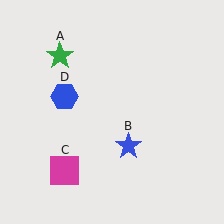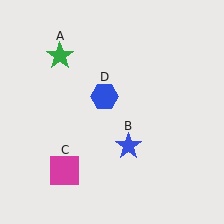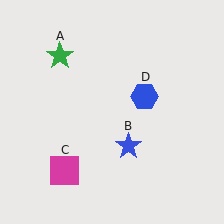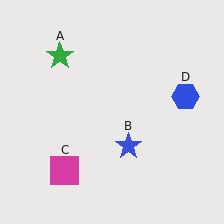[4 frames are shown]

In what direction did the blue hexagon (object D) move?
The blue hexagon (object D) moved right.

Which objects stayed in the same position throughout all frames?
Green star (object A) and blue star (object B) and magenta square (object C) remained stationary.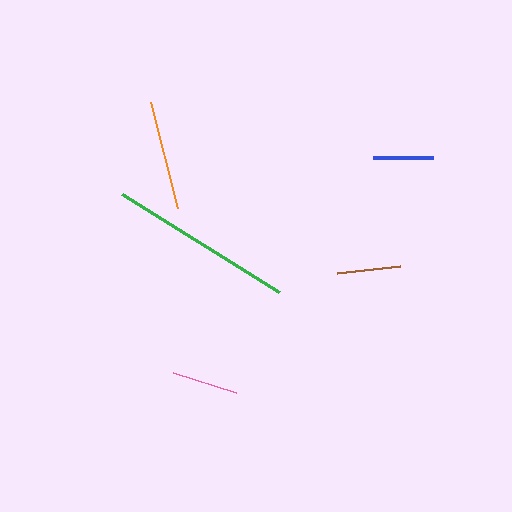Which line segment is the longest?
The green line is the longest at approximately 185 pixels.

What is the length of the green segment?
The green segment is approximately 185 pixels long.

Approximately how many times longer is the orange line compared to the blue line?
The orange line is approximately 1.8 times the length of the blue line.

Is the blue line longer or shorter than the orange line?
The orange line is longer than the blue line.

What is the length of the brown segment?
The brown segment is approximately 63 pixels long.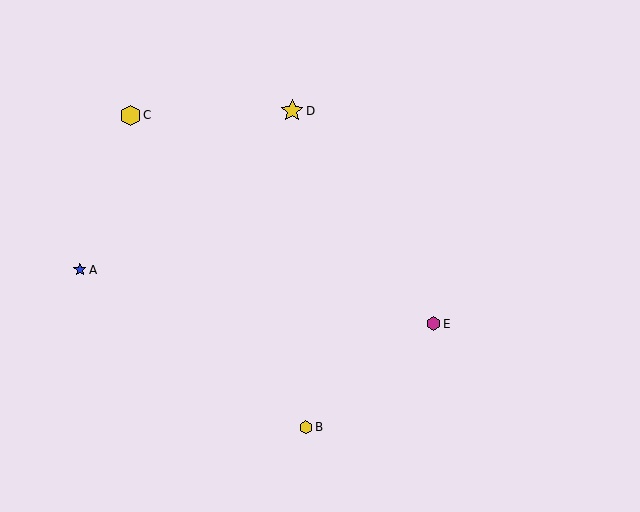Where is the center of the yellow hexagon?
The center of the yellow hexagon is at (130, 115).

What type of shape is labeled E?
Shape E is a magenta hexagon.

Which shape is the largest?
The yellow star (labeled D) is the largest.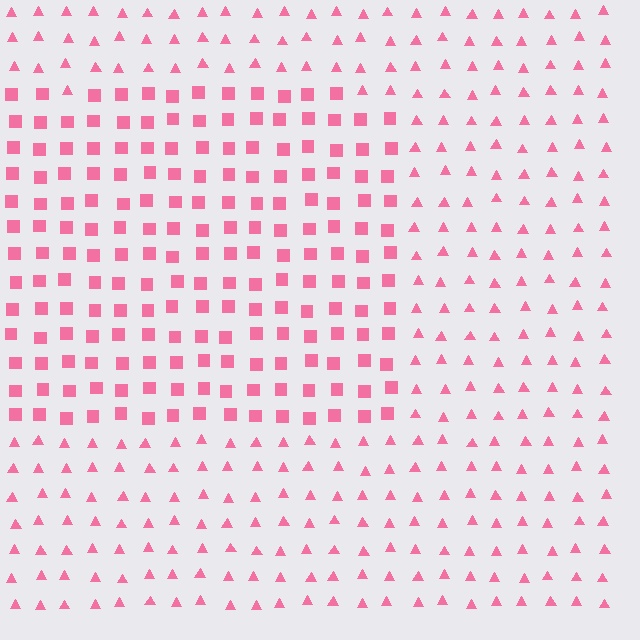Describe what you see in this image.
The image is filled with small pink elements arranged in a uniform grid. A rectangle-shaped region contains squares, while the surrounding area contains triangles. The boundary is defined purely by the change in element shape.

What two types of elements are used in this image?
The image uses squares inside the rectangle region and triangles outside it.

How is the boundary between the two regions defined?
The boundary is defined by a change in element shape: squares inside vs. triangles outside. All elements share the same color and spacing.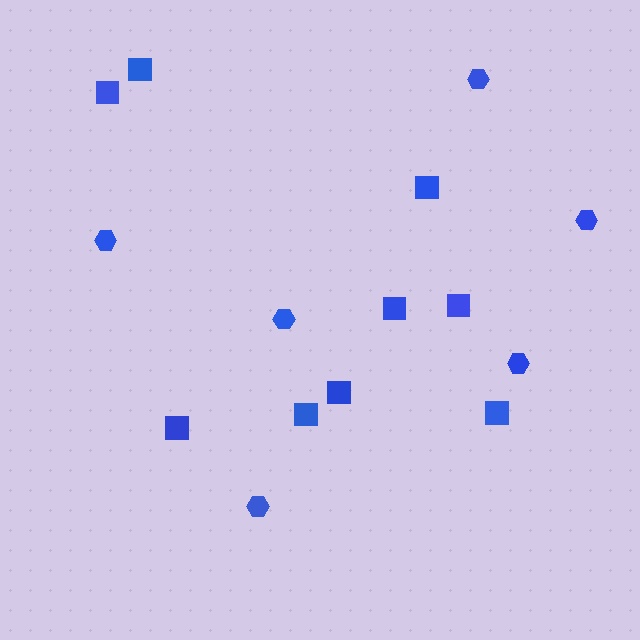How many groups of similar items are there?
There are 2 groups: one group of hexagons (6) and one group of squares (9).